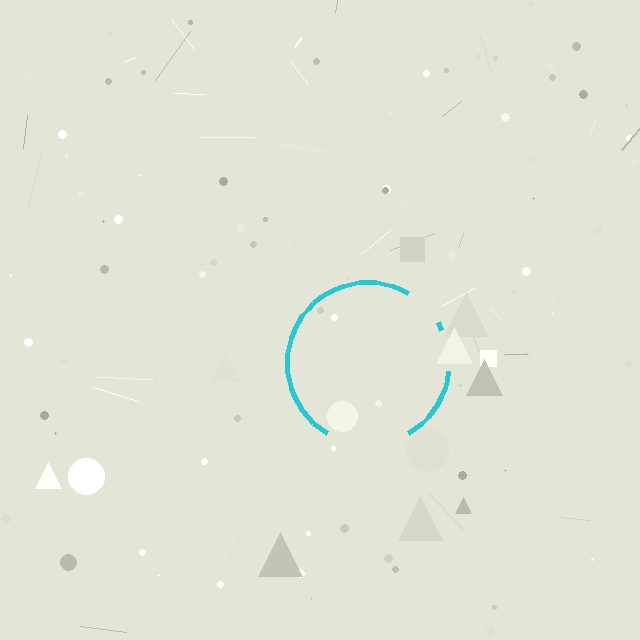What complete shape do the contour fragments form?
The contour fragments form a circle.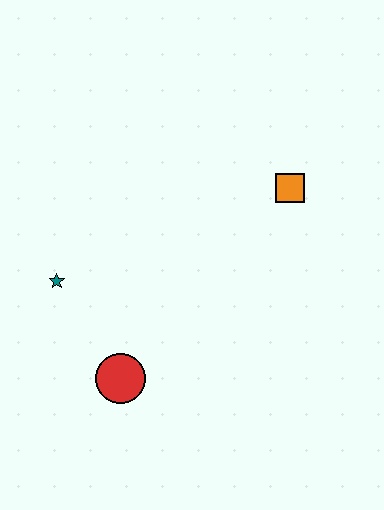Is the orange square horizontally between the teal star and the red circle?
No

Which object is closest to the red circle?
The teal star is closest to the red circle.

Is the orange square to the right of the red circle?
Yes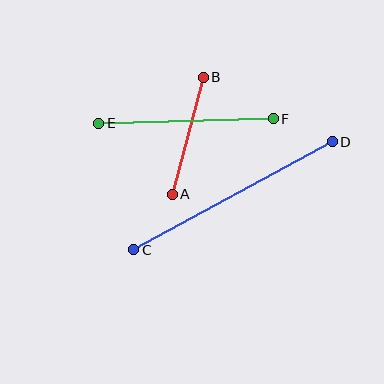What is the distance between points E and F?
The distance is approximately 175 pixels.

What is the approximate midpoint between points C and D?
The midpoint is at approximately (233, 196) pixels.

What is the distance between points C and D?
The distance is approximately 226 pixels.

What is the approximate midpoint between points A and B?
The midpoint is at approximately (188, 136) pixels.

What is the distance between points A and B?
The distance is approximately 121 pixels.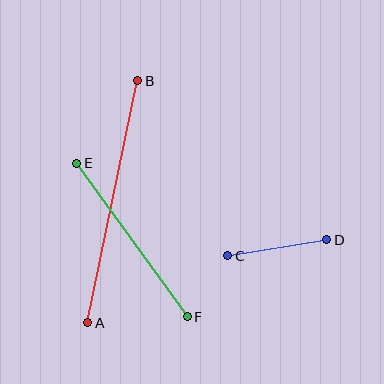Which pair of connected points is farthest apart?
Points A and B are farthest apart.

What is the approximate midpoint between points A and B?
The midpoint is at approximately (113, 202) pixels.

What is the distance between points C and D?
The distance is approximately 100 pixels.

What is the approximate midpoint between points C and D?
The midpoint is at approximately (277, 248) pixels.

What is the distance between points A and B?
The distance is approximately 247 pixels.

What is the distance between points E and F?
The distance is approximately 189 pixels.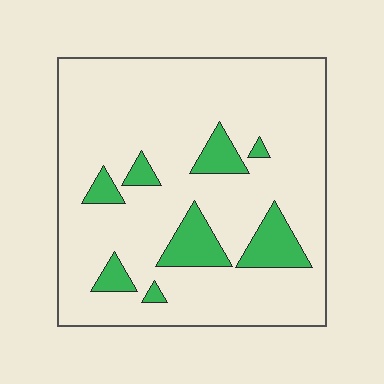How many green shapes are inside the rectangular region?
8.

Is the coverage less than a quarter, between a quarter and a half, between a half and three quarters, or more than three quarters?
Less than a quarter.